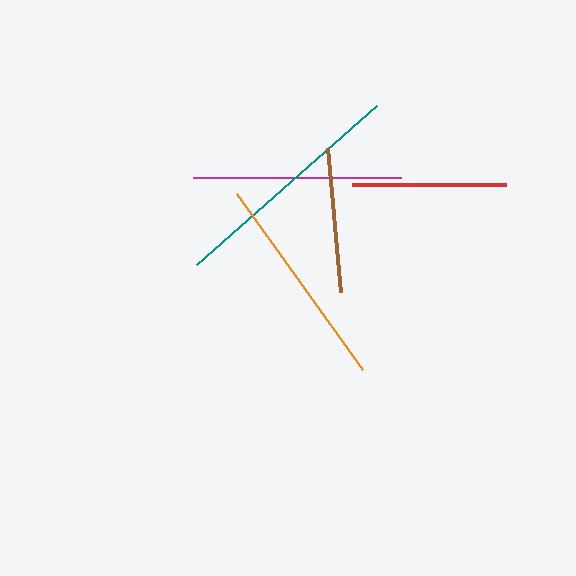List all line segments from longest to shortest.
From longest to shortest: teal, orange, magenta, red, brown.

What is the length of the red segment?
The red segment is approximately 154 pixels long.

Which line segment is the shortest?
The brown line is the shortest at approximately 145 pixels.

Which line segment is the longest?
The teal line is the longest at approximately 241 pixels.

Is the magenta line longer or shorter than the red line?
The magenta line is longer than the red line.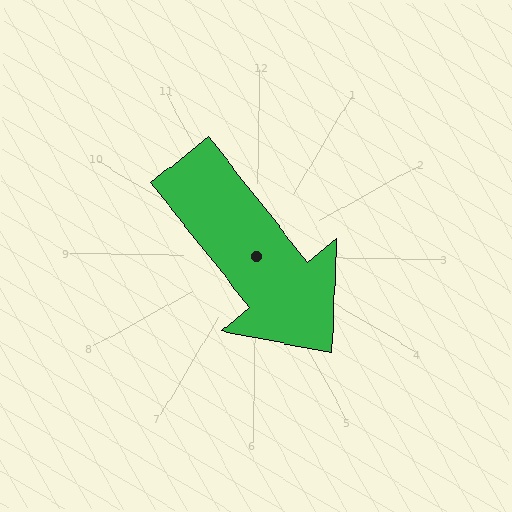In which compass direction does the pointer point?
Southeast.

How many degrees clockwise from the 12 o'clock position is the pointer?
Approximately 141 degrees.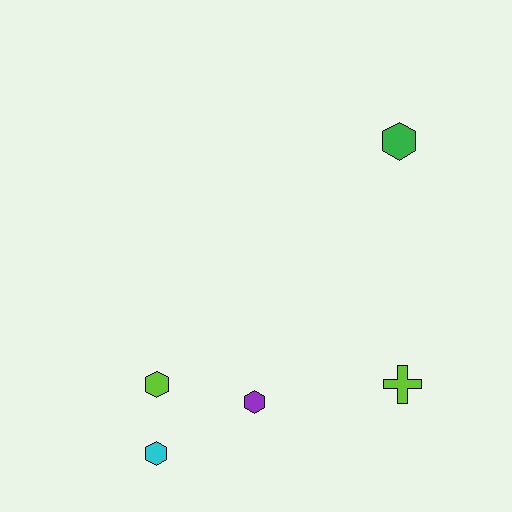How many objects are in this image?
There are 5 objects.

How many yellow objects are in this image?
There are no yellow objects.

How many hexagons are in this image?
There are 4 hexagons.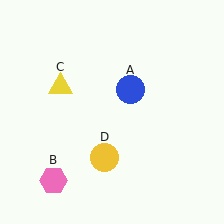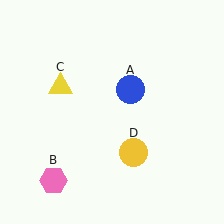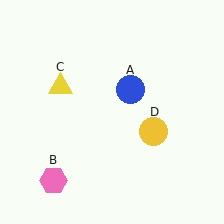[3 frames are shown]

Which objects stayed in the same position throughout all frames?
Blue circle (object A) and pink hexagon (object B) and yellow triangle (object C) remained stationary.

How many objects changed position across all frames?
1 object changed position: yellow circle (object D).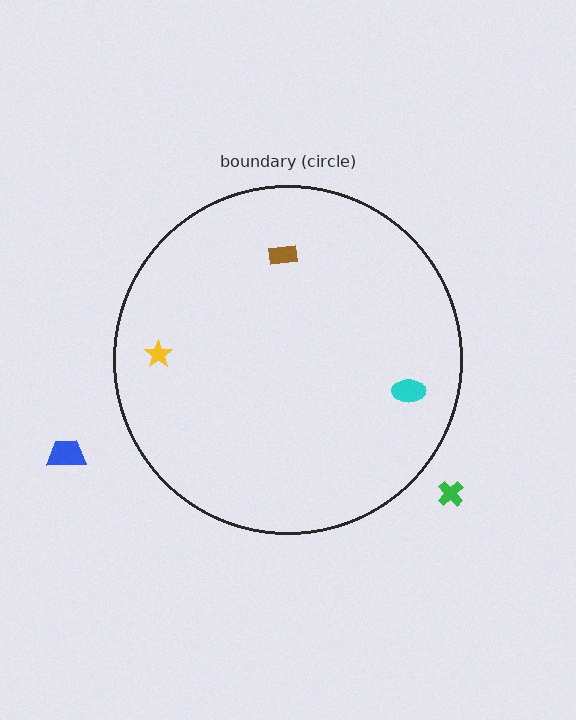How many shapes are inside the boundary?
3 inside, 2 outside.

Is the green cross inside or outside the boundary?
Outside.